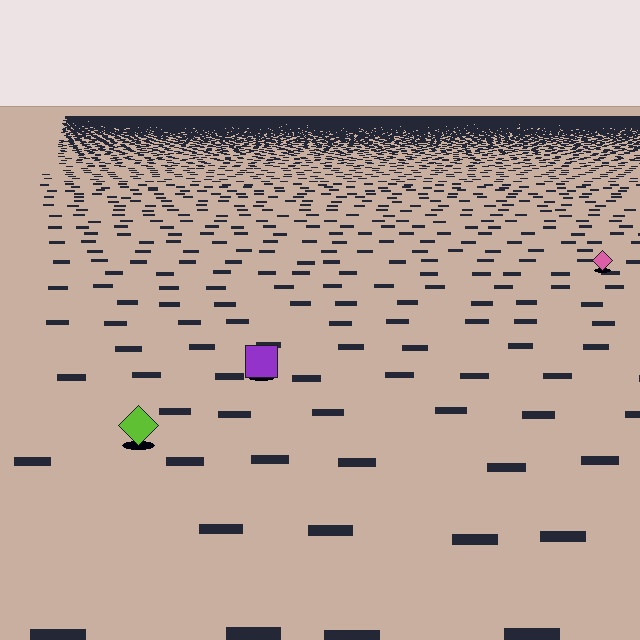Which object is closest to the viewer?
The lime diamond is closest. The texture marks near it are larger and more spread out.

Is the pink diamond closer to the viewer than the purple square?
No. The purple square is closer — you can tell from the texture gradient: the ground texture is coarser near it.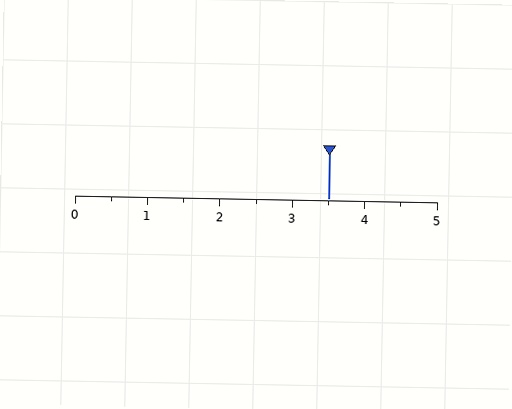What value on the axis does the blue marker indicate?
The marker indicates approximately 3.5.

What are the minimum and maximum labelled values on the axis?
The axis runs from 0 to 5.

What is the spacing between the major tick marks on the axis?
The major ticks are spaced 1 apart.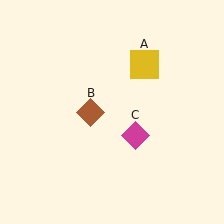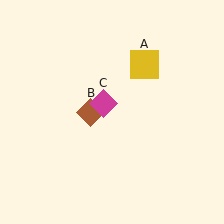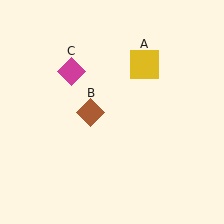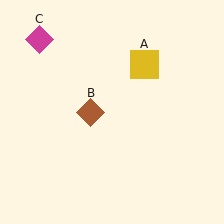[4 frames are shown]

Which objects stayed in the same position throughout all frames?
Yellow square (object A) and brown diamond (object B) remained stationary.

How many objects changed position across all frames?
1 object changed position: magenta diamond (object C).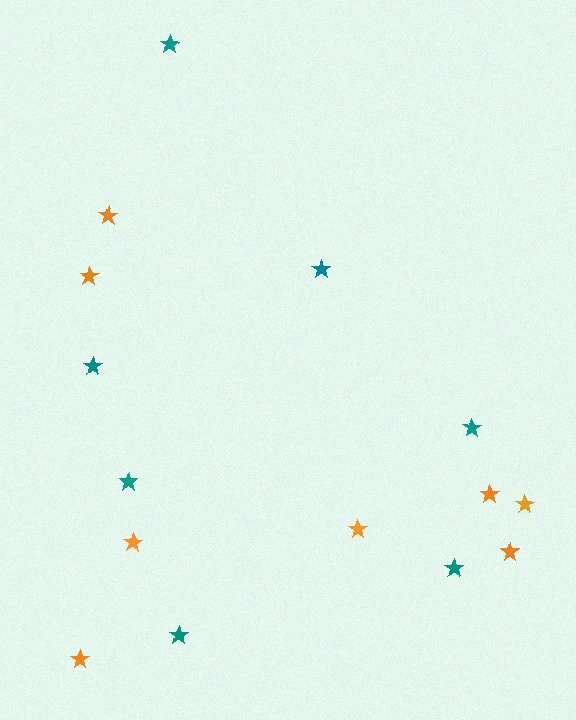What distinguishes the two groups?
There are 2 groups: one group of orange stars (8) and one group of teal stars (7).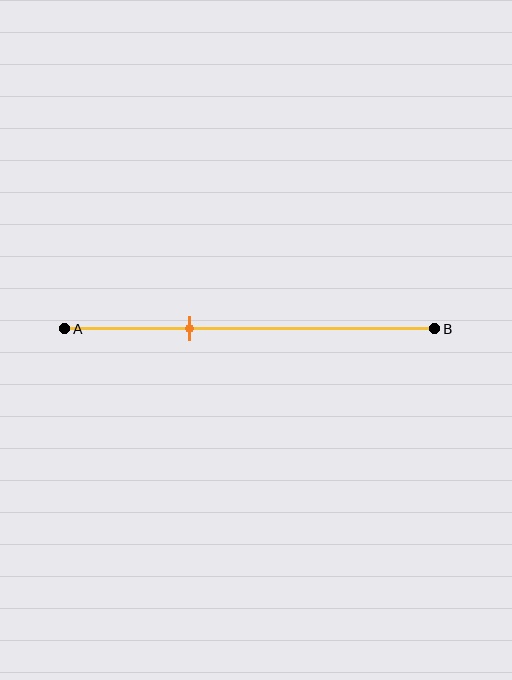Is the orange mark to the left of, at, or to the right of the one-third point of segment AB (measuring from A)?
The orange mark is approximately at the one-third point of segment AB.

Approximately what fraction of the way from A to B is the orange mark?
The orange mark is approximately 35% of the way from A to B.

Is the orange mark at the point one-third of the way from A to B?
Yes, the mark is approximately at the one-third point.